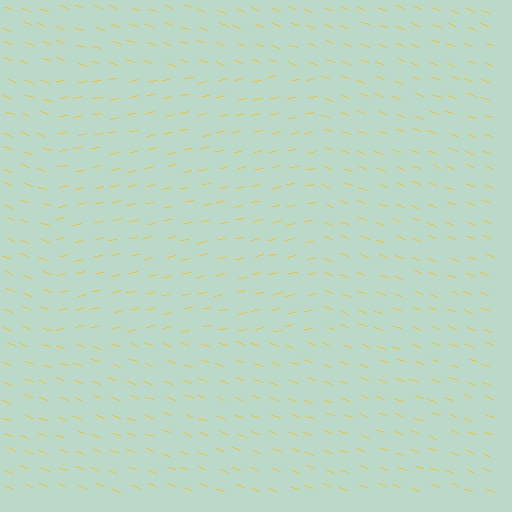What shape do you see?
I see a rectangle.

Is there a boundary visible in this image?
Yes, there is a texture boundary formed by a change in line orientation.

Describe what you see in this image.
The image is filled with small yellow line segments. A rectangle region in the image has lines oriented differently from the surrounding lines, creating a visible texture boundary.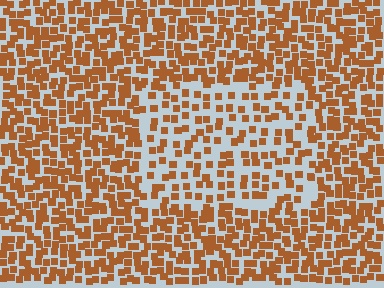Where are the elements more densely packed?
The elements are more densely packed outside the rectangle boundary.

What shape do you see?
I see a rectangle.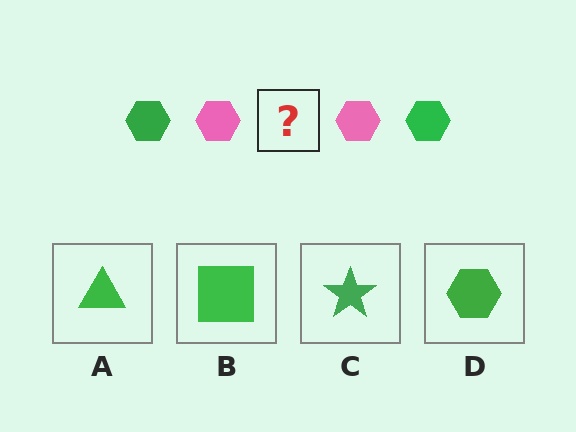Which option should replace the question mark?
Option D.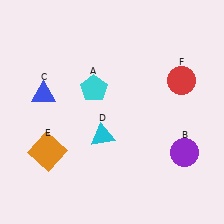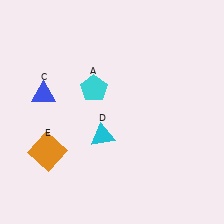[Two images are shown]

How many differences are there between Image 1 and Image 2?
There are 2 differences between the two images.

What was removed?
The purple circle (B), the red circle (F) were removed in Image 2.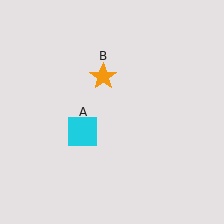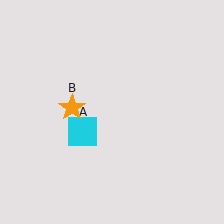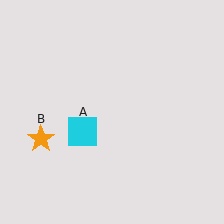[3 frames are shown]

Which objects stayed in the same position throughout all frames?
Cyan square (object A) remained stationary.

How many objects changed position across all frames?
1 object changed position: orange star (object B).